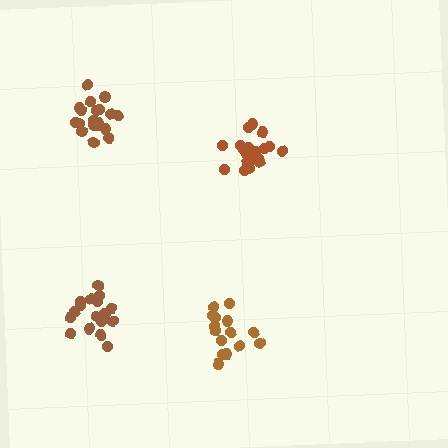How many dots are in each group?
Group 1: 19 dots, Group 2: 15 dots, Group 3: 19 dots, Group 4: 18 dots (71 total).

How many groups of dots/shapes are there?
There are 4 groups.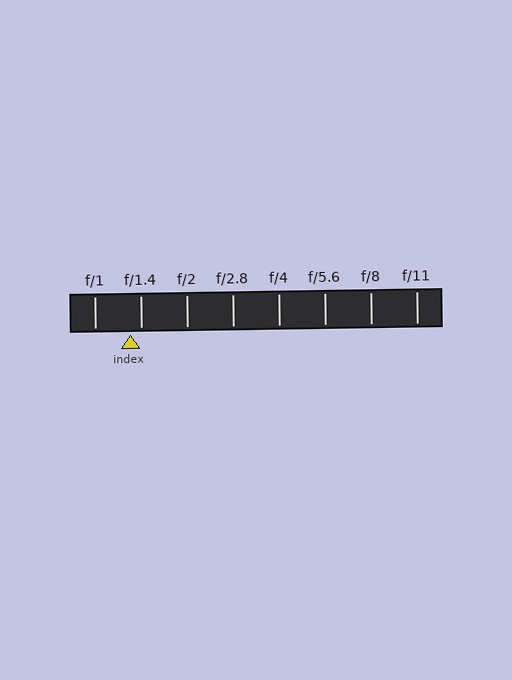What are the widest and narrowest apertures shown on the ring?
The widest aperture shown is f/1 and the narrowest is f/11.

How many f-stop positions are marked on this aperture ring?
There are 8 f-stop positions marked.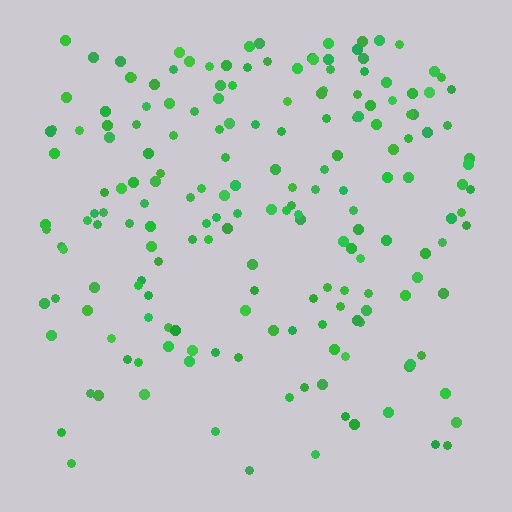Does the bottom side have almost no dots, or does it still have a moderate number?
Still a moderate number, just noticeably fewer than the top.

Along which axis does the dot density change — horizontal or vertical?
Vertical.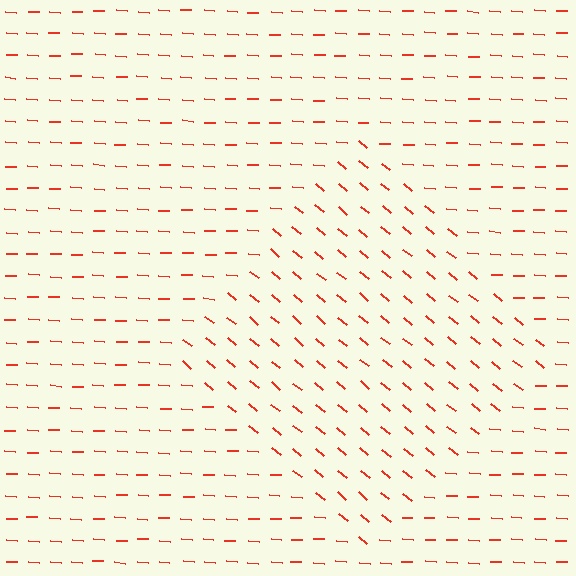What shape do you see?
I see a diamond.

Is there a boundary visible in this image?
Yes, there is a texture boundary formed by a change in line orientation.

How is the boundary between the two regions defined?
The boundary is defined purely by a change in line orientation (approximately 36 degrees difference). All lines are the same color and thickness.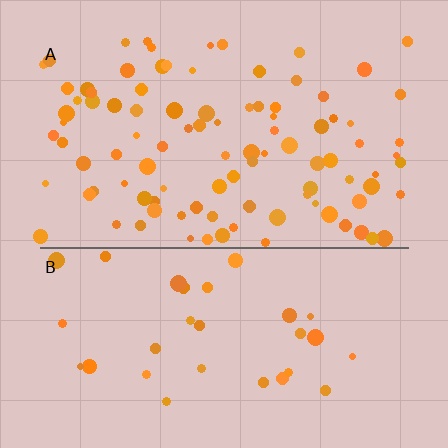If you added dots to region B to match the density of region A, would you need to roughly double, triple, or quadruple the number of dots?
Approximately triple.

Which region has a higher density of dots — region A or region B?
A (the top).